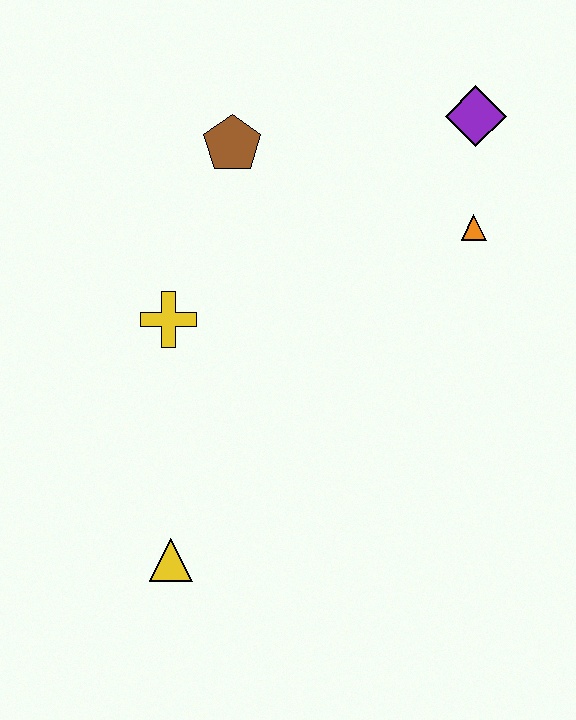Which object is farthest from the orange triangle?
The yellow triangle is farthest from the orange triangle.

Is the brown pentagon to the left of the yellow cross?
No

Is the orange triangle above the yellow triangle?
Yes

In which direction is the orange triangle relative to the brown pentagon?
The orange triangle is to the right of the brown pentagon.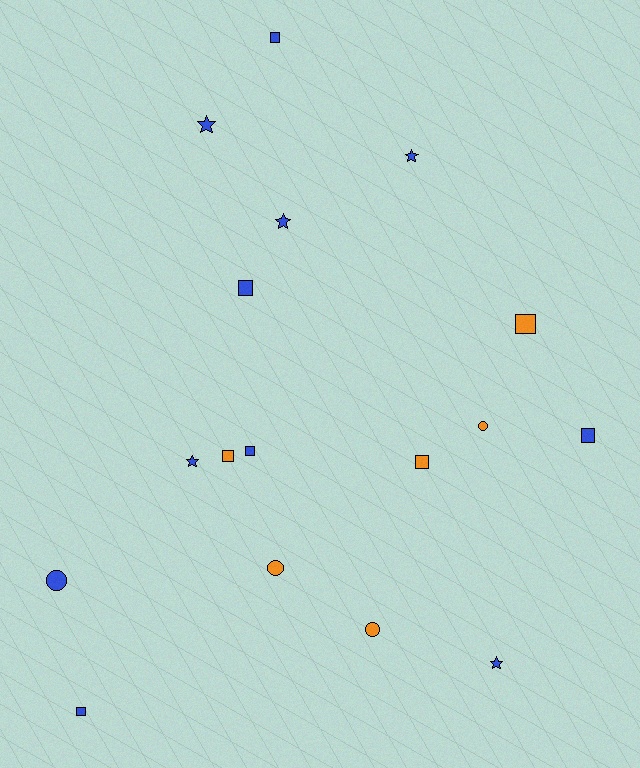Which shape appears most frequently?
Square, with 8 objects.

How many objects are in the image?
There are 17 objects.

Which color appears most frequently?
Blue, with 11 objects.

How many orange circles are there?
There are 3 orange circles.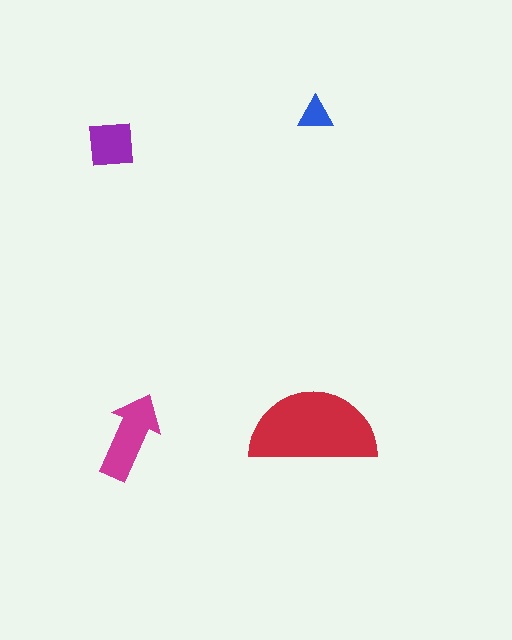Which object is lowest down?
The magenta arrow is bottommost.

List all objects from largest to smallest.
The red semicircle, the magenta arrow, the purple square, the blue triangle.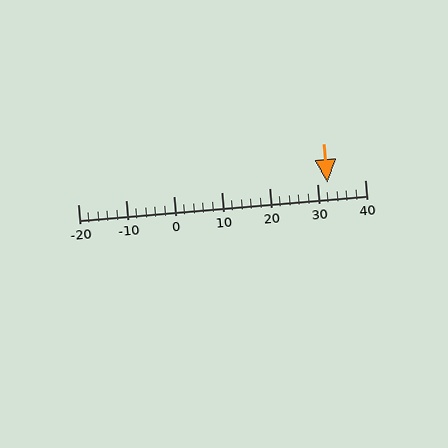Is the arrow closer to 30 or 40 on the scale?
The arrow is closer to 30.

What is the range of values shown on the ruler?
The ruler shows values from -20 to 40.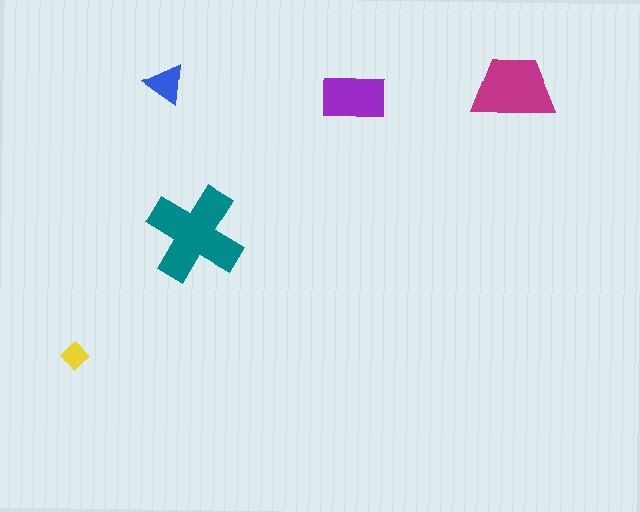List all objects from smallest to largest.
The yellow diamond, the blue triangle, the purple rectangle, the magenta trapezoid, the teal cross.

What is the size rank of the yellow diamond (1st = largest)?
5th.